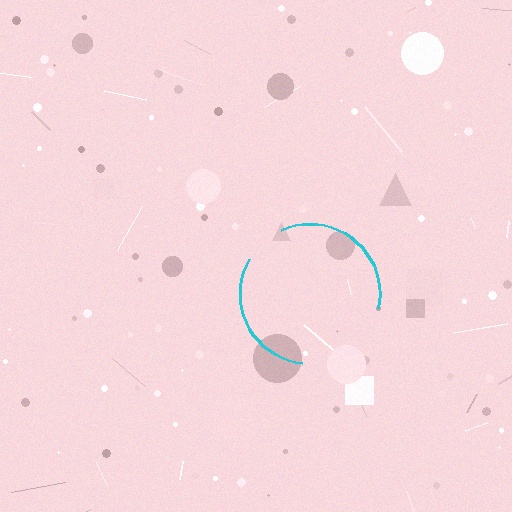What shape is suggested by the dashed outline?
The dashed outline suggests a circle.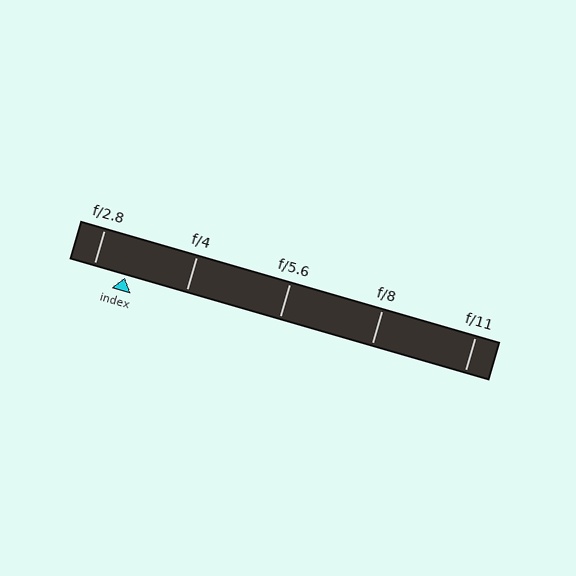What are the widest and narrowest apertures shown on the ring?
The widest aperture shown is f/2.8 and the narrowest is f/11.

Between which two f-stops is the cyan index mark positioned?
The index mark is between f/2.8 and f/4.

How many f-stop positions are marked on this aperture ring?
There are 5 f-stop positions marked.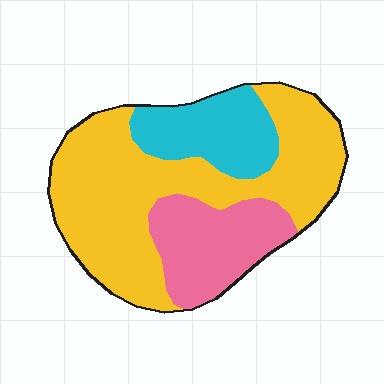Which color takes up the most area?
Yellow, at roughly 60%.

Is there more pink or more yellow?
Yellow.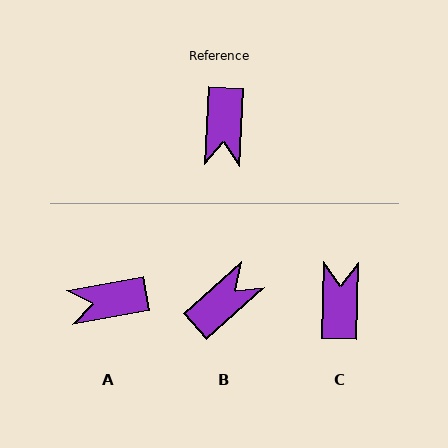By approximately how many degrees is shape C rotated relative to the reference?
Approximately 179 degrees clockwise.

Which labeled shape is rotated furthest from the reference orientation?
C, about 179 degrees away.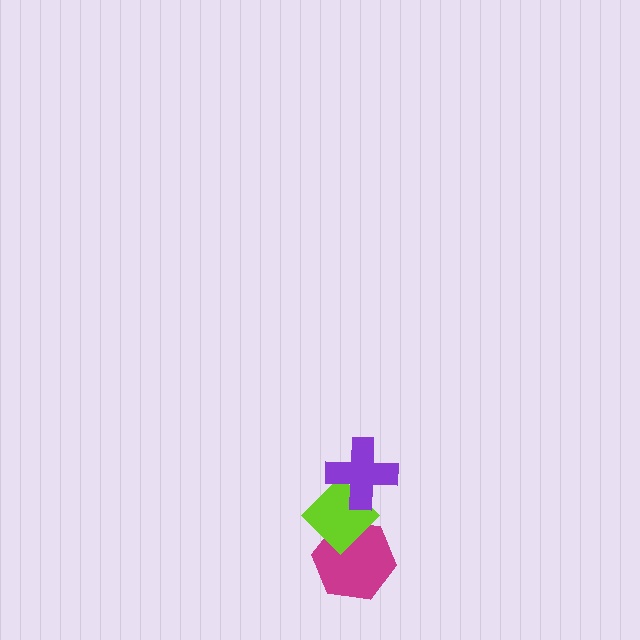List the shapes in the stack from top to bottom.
From top to bottom: the purple cross, the lime diamond, the magenta hexagon.